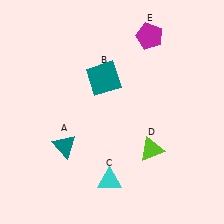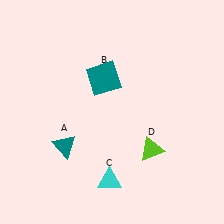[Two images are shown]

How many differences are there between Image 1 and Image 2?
There is 1 difference between the two images.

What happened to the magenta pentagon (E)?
The magenta pentagon (E) was removed in Image 2. It was in the top-right area of Image 1.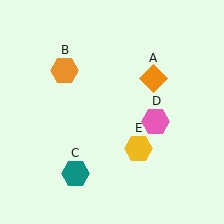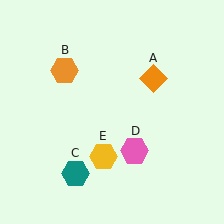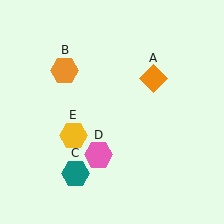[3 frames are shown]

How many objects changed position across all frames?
2 objects changed position: pink hexagon (object D), yellow hexagon (object E).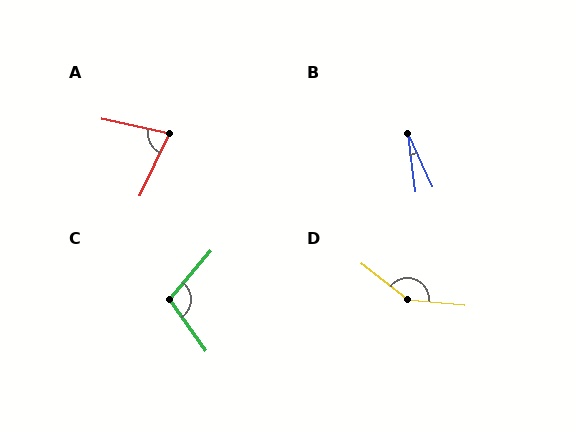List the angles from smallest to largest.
B (18°), A (77°), C (104°), D (147°).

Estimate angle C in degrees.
Approximately 104 degrees.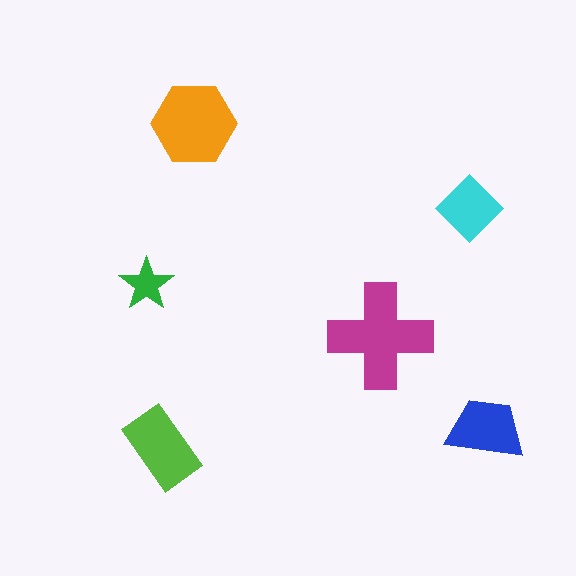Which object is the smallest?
The green star.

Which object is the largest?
The magenta cross.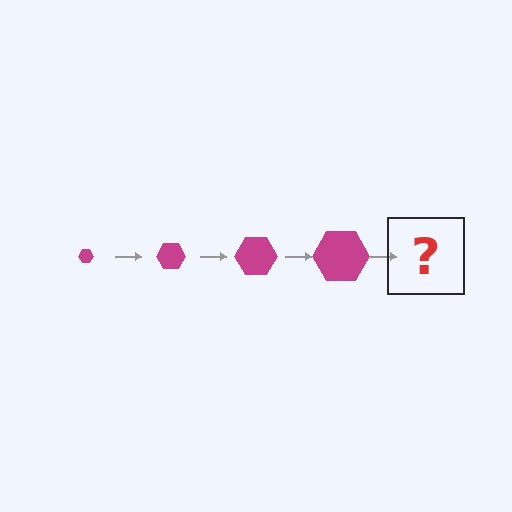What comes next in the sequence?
The next element should be a magenta hexagon, larger than the previous one.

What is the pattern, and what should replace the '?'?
The pattern is that the hexagon gets progressively larger each step. The '?' should be a magenta hexagon, larger than the previous one.